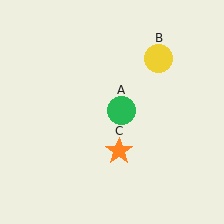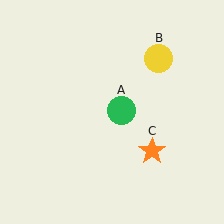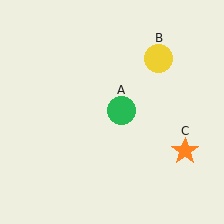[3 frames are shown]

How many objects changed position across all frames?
1 object changed position: orange star (object C).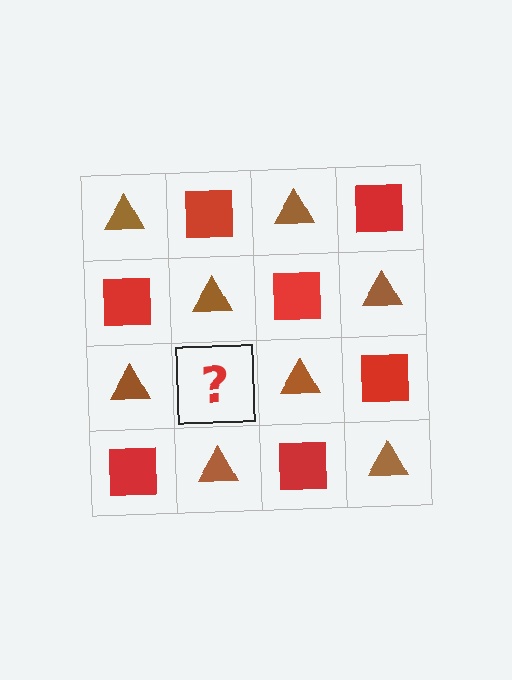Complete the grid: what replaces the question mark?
The question mark should be replaced with a red square.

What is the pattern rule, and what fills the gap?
The rule is that it alternates brown triangle and red square in a checkerboard pattern. The gap should be filled with a red square.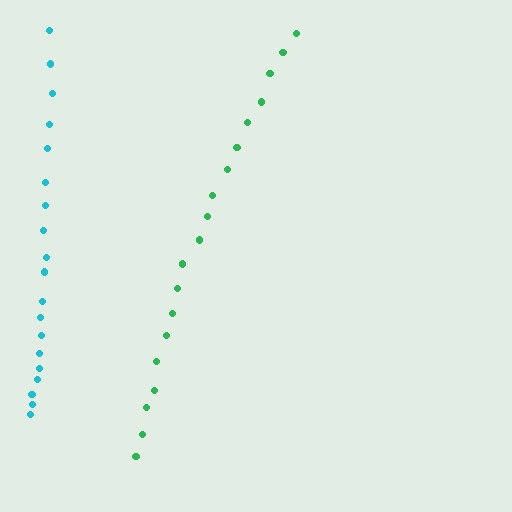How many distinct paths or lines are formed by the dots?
There are 2 distinct paths.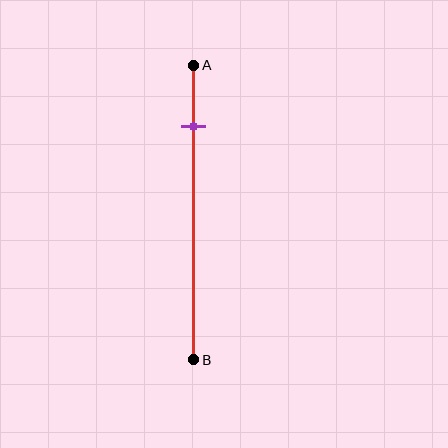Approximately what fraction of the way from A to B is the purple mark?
The purple mark is approximately 20% of the way from A to B.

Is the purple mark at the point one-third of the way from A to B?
No, the mark is at about 20% from A, not at the 33% one-third point.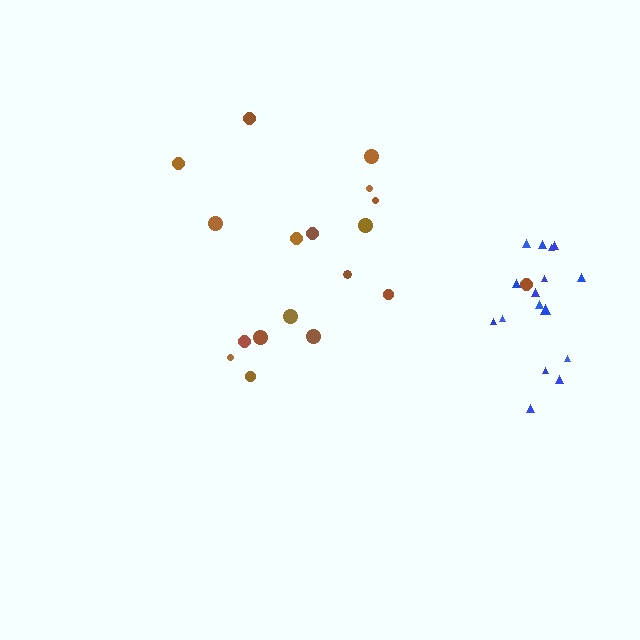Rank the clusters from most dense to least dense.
blue, brown.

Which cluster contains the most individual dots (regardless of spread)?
Brown (18).